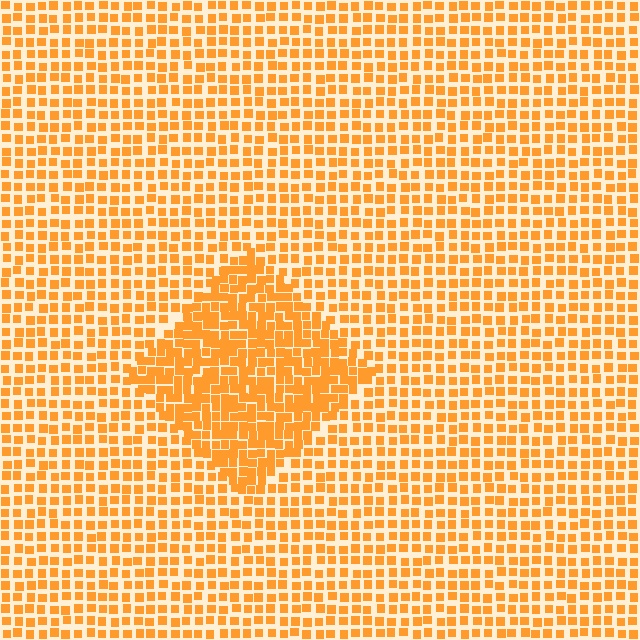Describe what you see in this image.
The image contains small orange elements arranged at two different densities. A diamond-shaped region is visible where the elements are more densely packed than the surrounding area.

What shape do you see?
I see a diamond.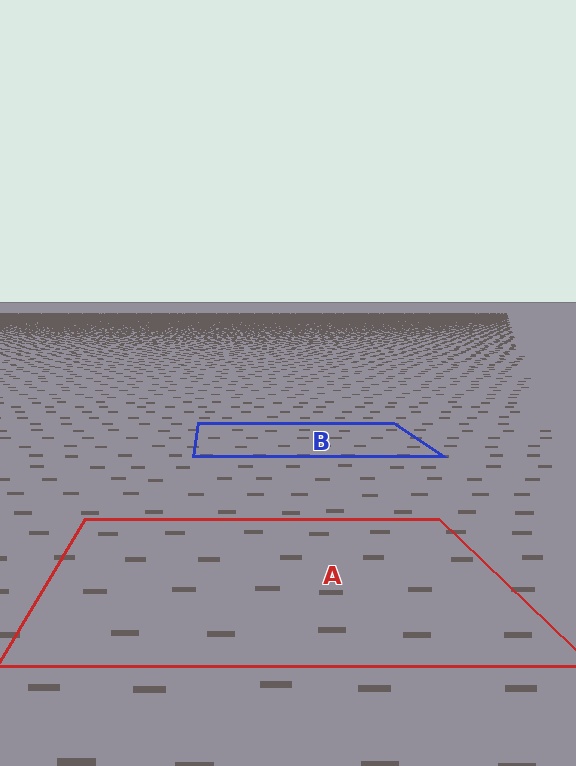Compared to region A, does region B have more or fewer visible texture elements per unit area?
Region B has more texture elements per unit area — they are packed more densely because it is farther away.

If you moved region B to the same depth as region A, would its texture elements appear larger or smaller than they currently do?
They would appear larger. At a closer depth, the same texture elements are projected at a bigger on-screen size.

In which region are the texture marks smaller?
The texture marks are smaller in region B, because it is farther away.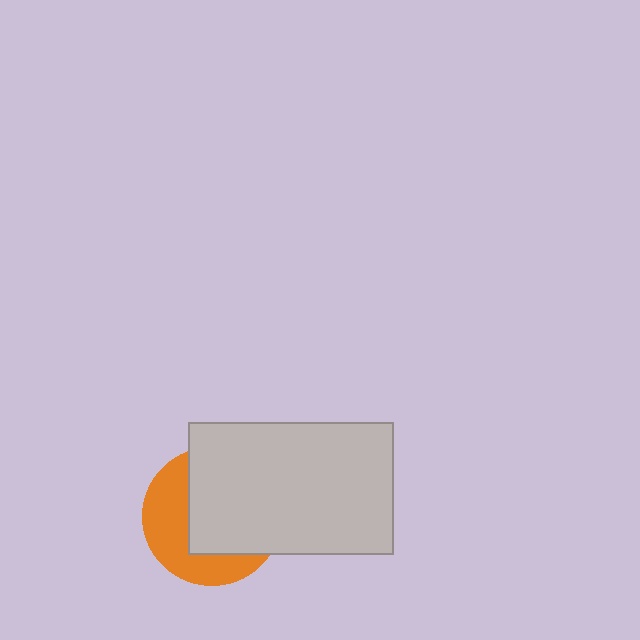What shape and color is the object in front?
The object in front is a light gray rectangle.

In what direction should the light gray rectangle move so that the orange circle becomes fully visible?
The light gray rectangle should move toward the upper-right. That is the shortest direction to clear the overlap and leave the orange circle fully visible.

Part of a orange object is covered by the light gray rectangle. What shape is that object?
It is a circle.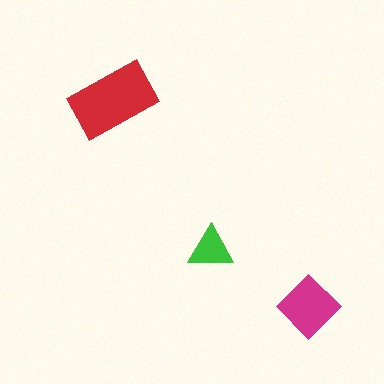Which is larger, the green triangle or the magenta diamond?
The magenta diamond.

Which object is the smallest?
The green triangle.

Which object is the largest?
The red rectangle.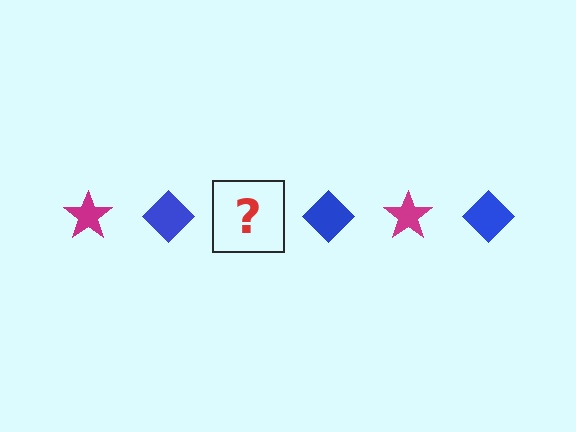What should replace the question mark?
The question mark should be replaced with a magenta star.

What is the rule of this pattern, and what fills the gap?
The rule is that the pattern alternates between magenta star and blue diamond. The gap should be filled with a magenta star.